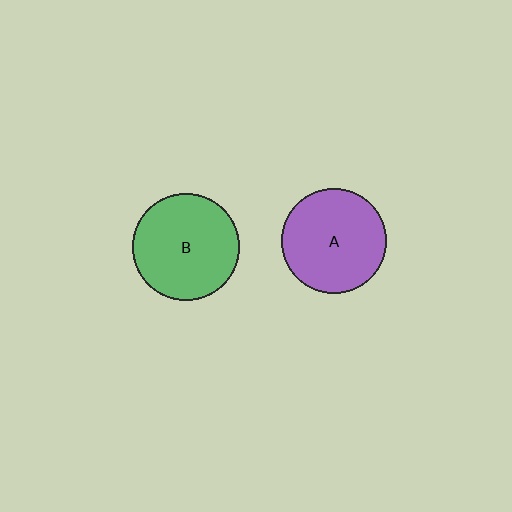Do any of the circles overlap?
No, none of the circles overlap.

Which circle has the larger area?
Circle B (green).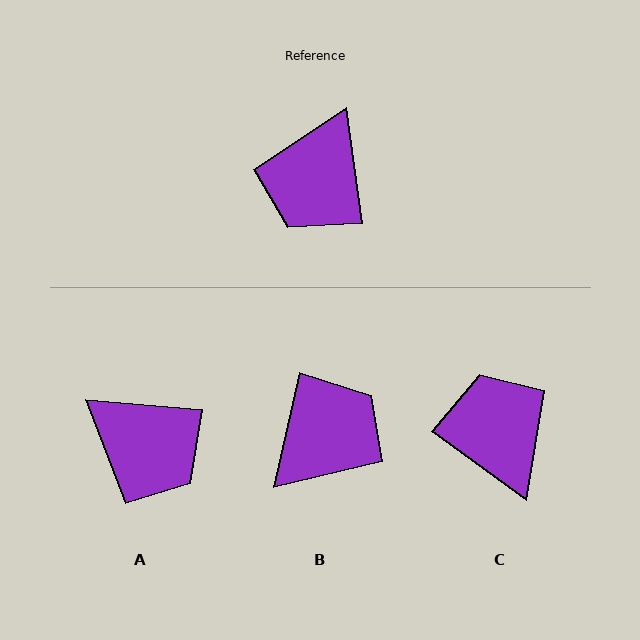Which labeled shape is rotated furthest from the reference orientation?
B, about 159 degrees away.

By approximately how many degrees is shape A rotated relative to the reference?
Approximately 77 degrees counter-clockwise.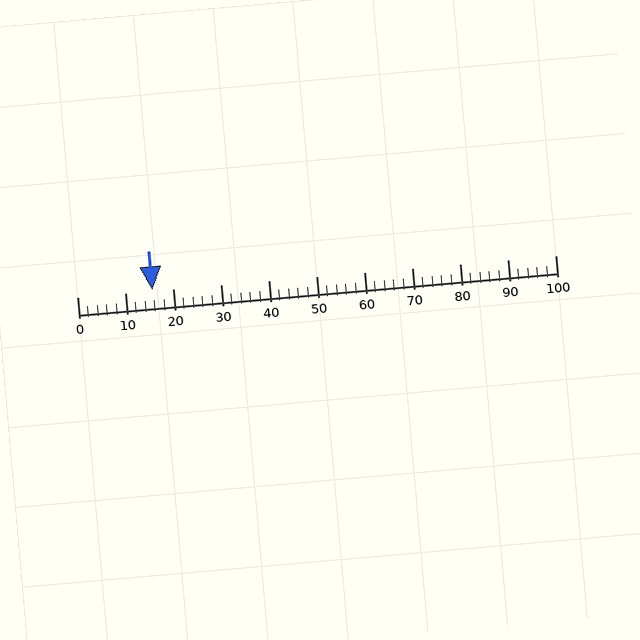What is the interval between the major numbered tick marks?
The major tick marks are spaced 10 units apart.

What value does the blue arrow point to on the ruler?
The blue arrow points to approximately 16.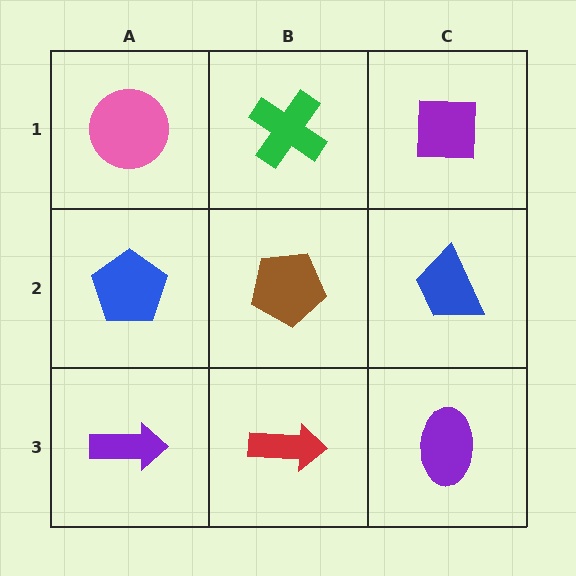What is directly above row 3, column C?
A blue trapezoid.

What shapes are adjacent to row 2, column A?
A pink circle (row 1, column A), a purple arrow (row 3, column A), a brown pentagon (row 2, column B).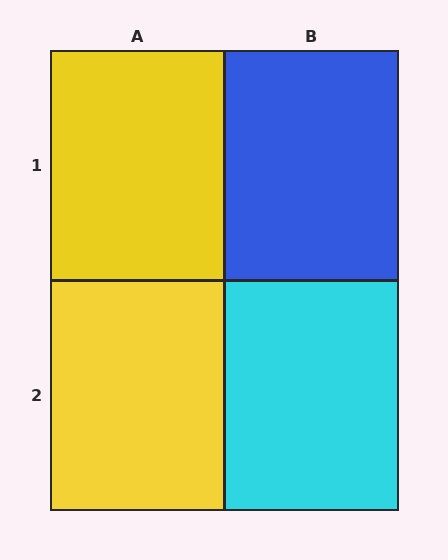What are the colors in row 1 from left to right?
Yellow, blue.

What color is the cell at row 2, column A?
Yellow.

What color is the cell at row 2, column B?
Cyan.